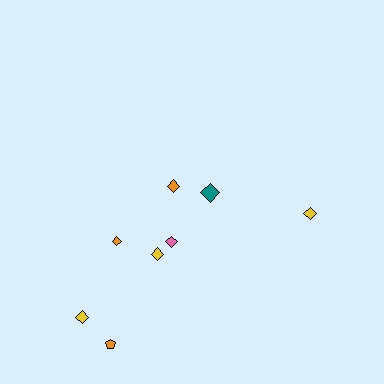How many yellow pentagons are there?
There are no yellow pentagons.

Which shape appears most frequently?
Diamond, with 7 objects.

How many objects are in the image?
There are 8 objects.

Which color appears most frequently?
Orange, with 3 objects.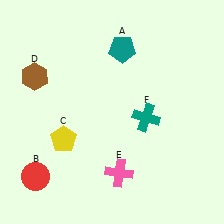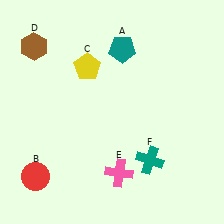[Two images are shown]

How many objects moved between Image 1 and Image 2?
3 objects moved between the two images.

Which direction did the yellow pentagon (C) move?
The yellow pentagon (C) moved up.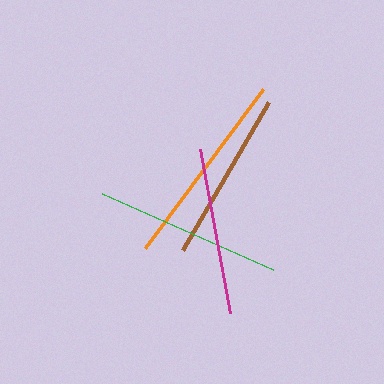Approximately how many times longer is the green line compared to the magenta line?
The green line is approximately 1.1 times the length of the magenta line.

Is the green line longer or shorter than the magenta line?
The green line is longer than the magenta line.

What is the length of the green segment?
The green segment is approximately 187 pixels long.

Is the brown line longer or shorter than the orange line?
The orange line is longer than the brown line.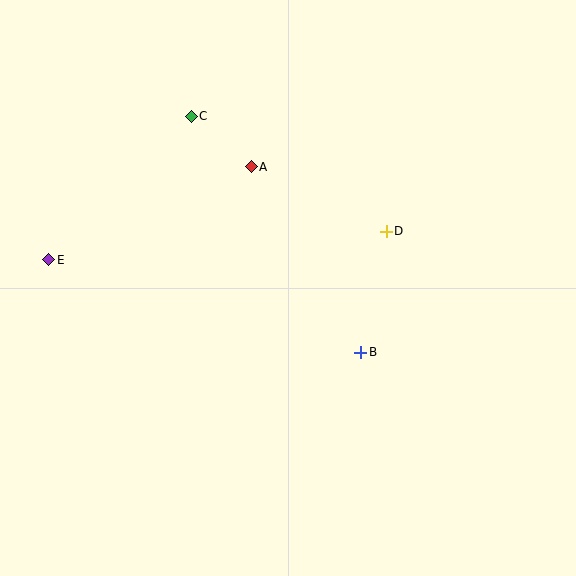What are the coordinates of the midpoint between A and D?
The midpoint between A and D is at (319, 199).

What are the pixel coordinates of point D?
Point D is at (386, 231).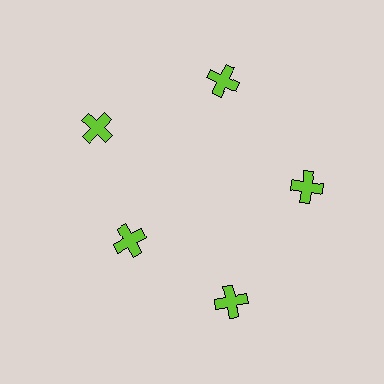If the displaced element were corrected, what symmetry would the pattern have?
It would have 5-fold rotational symmetry — the pattern would map onto itself every 72 degrees.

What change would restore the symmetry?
The symmetry would be restored by moving it outward, back onto the ring so that all 5 crosses sit at equal angles and equal distance from the center.